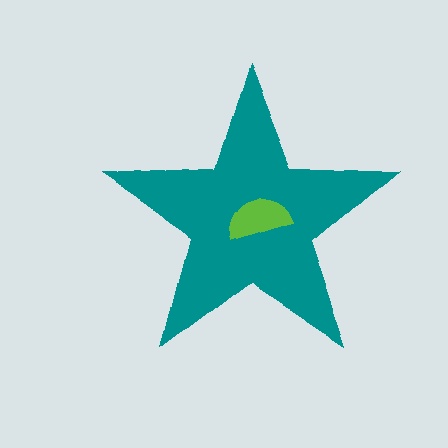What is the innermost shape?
The lime semicircle.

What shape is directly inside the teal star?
The lime semicircle.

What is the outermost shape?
The teal star.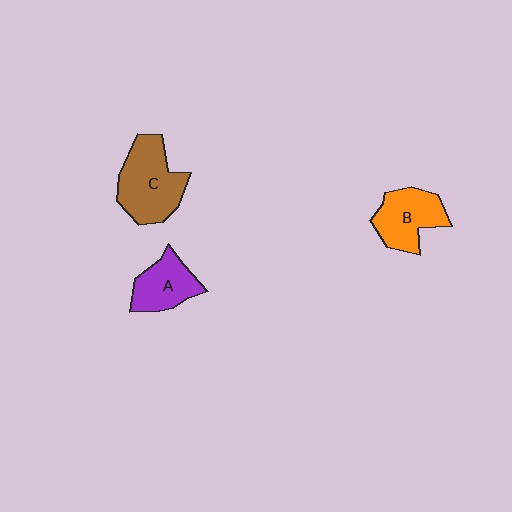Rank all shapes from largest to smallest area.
From largest to smallest: C (brown), B (orange), A (purple).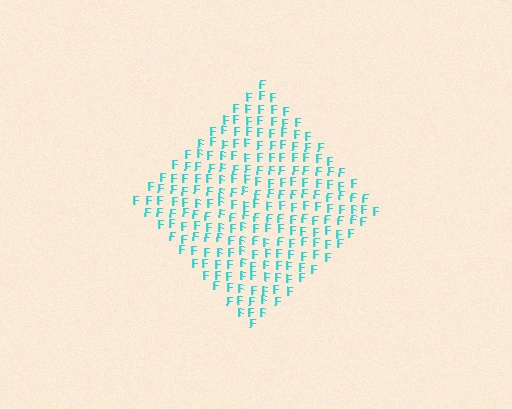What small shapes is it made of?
It is made of small letter F's.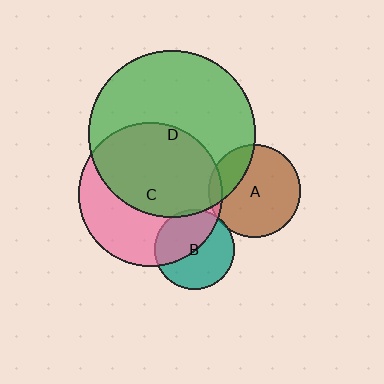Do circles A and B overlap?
Yes.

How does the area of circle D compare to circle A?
Approximately 3.2 times.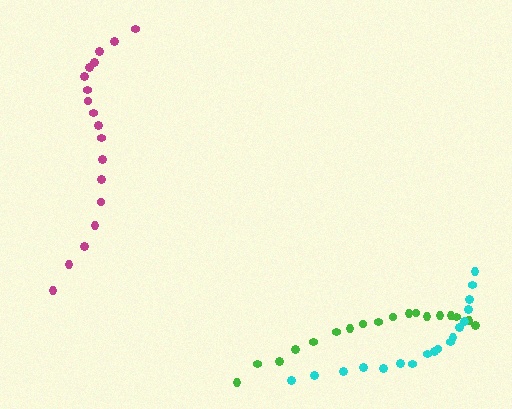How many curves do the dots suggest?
There are 3 distinct paths.